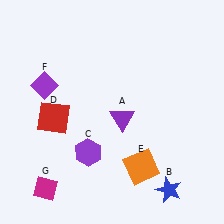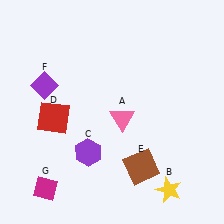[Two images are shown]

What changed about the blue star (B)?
In Image 1, B is blue. In Image 2, it changed to yellow.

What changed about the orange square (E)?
In Image 1, E is orange. In Image 2, it changed to brown.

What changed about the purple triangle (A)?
In Image 1, A is purple. In Image 2, it changed to pink.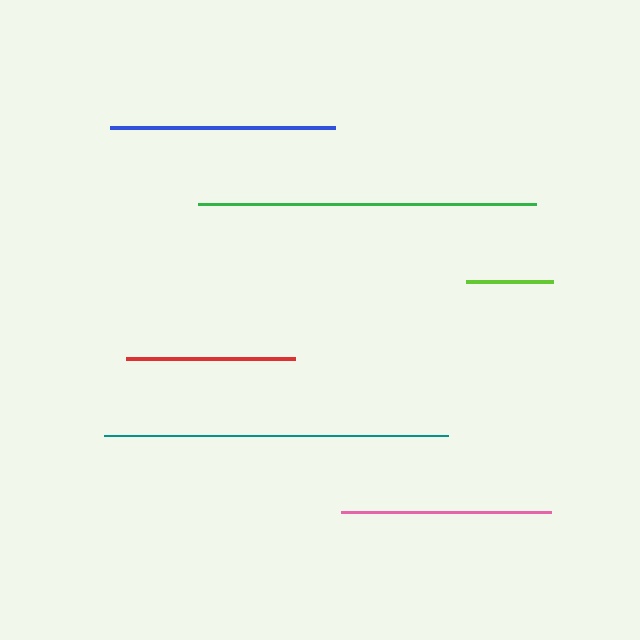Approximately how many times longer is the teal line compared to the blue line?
The teal line is approximately 1.5 times the length of the blue line.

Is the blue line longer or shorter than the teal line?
The teal line is longer than the blue line.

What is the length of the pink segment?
The pink segment is approximately 210 pixels long.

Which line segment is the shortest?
The lime line is the shortest at approximately 88 pixels.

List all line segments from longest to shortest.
From longest to shortest: teal, green, blue, pink, red, lime.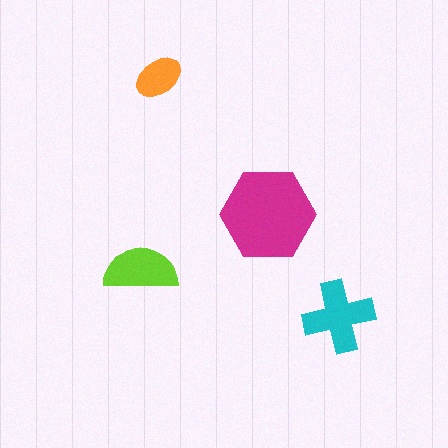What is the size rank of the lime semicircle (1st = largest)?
3rd.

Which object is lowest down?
The cyan cross is bottommost.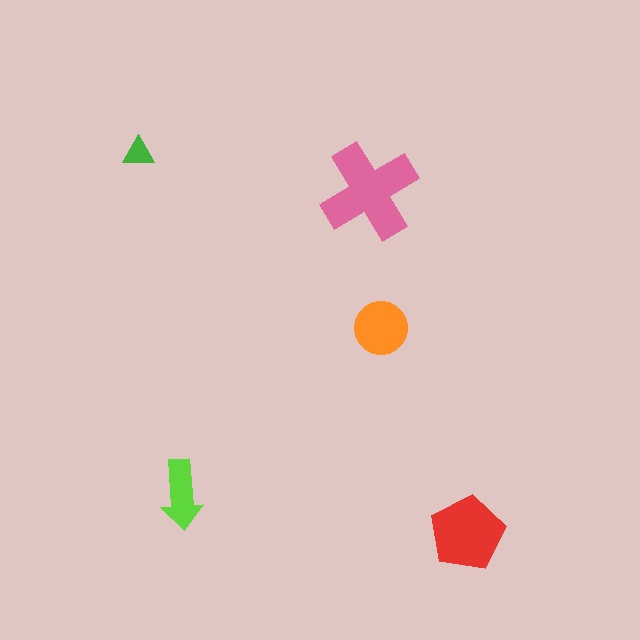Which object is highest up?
The green triangle is topmost.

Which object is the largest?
The pink cross.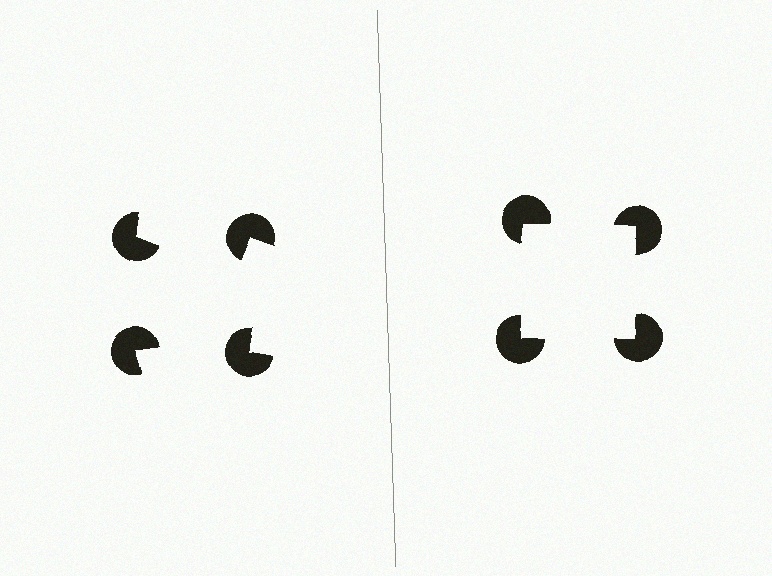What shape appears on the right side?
An illusory square.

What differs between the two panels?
The pac-man discs are positioned identically on both sides; only the wedge orientations differ. On the right they align to a square; on the left they are misaligned.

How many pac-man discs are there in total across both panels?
8 — 4 on each side.